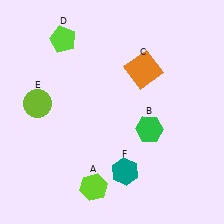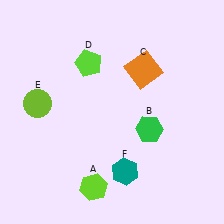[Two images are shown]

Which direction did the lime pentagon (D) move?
The lime pentagon (D) moved right.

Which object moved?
The lime pentagon (D) moved right.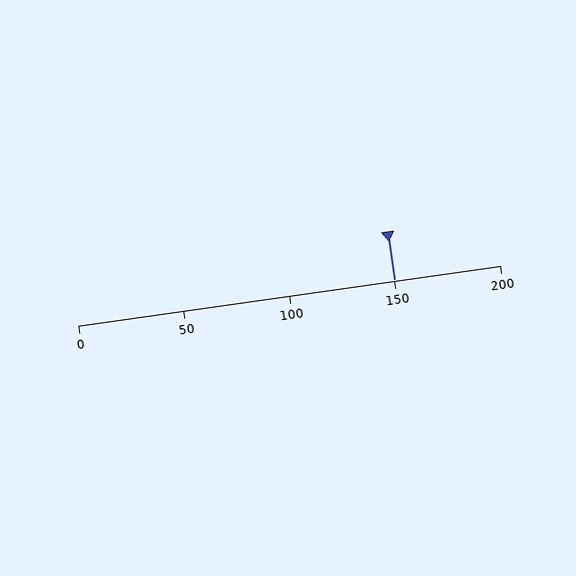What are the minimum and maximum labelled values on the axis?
The axis runs from 0 to 200.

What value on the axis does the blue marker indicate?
The marker indicates approximately 150.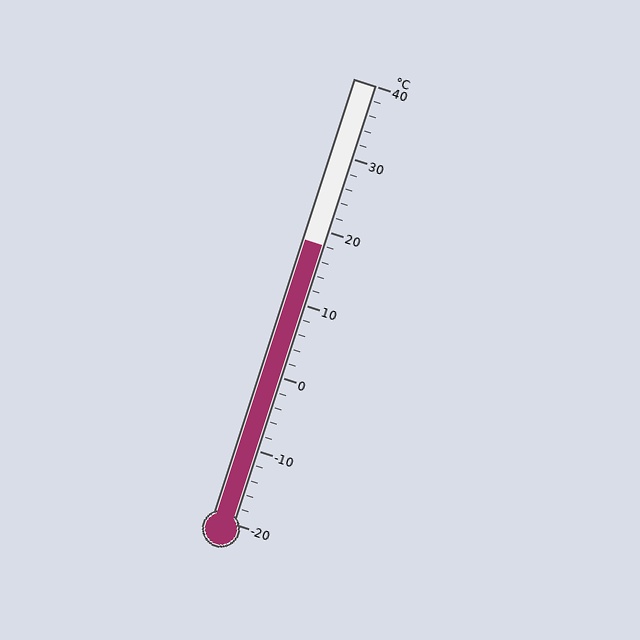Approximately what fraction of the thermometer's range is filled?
The thermometer is filled to approximately 65% of its range.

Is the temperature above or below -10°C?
The temperature is above -10°C.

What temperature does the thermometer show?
The thermometer shows approximately 18°C.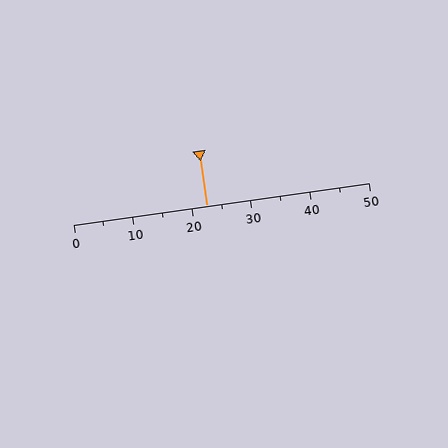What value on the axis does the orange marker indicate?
The marker indicates approximately 22.5.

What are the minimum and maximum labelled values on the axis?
The axis runs from 0 to 50.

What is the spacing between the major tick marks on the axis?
The major ticks are spaced 10 apart.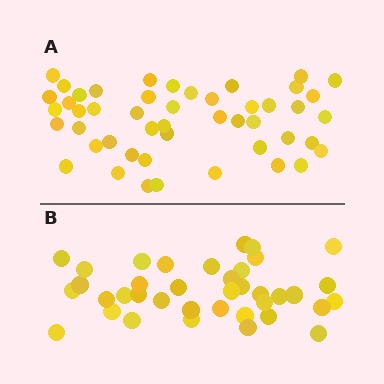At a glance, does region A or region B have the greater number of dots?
Region A (the top region) has more dots.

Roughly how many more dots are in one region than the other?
Region A has roughly 10 or so more dots than region B.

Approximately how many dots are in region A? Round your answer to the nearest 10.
About 50 dots. (The exact count is 48, which rounds to 50.)